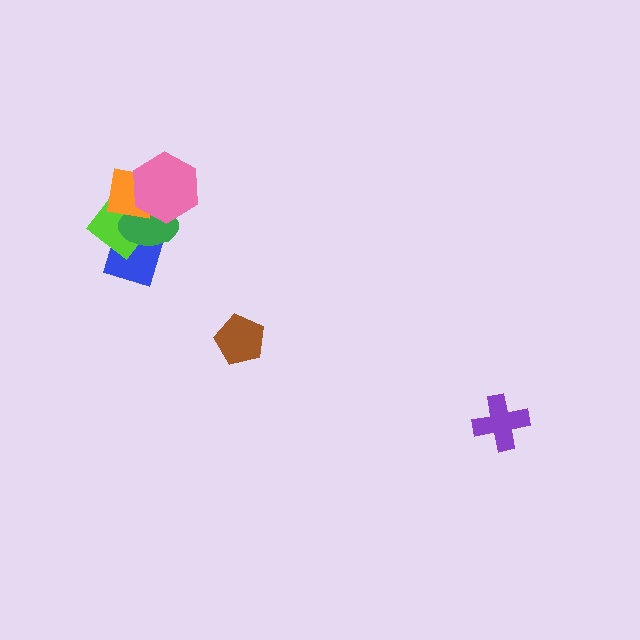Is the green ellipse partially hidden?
Yes, it is partially covered by another shape.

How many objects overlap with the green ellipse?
4 objects overlap with the green ellipse.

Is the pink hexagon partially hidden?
No, no other shape covers it.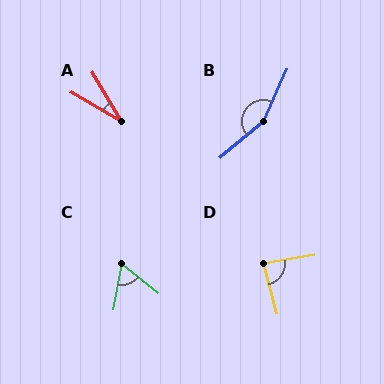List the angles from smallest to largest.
A (29°), C (62°), D (85°), B (154°).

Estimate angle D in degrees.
Approximately 85 degrees.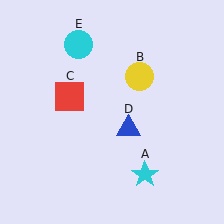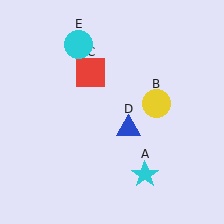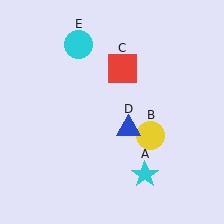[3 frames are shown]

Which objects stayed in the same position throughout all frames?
Cyan star (object A) and blue triangle (object D) and cyan circle (object E) remained stationary.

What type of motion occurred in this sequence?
The yellow circle (object B), red square (object C) rotated clockwise around the center of the scene.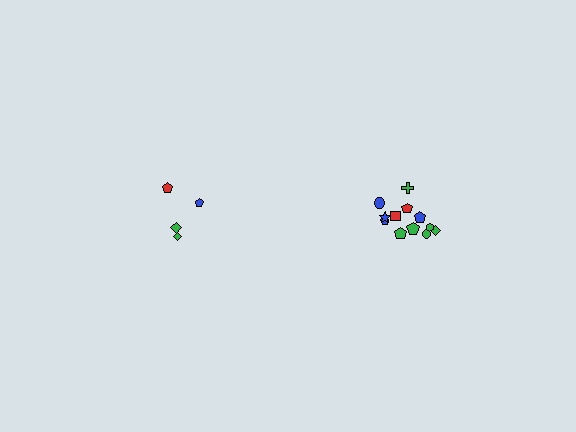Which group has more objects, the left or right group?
The right group.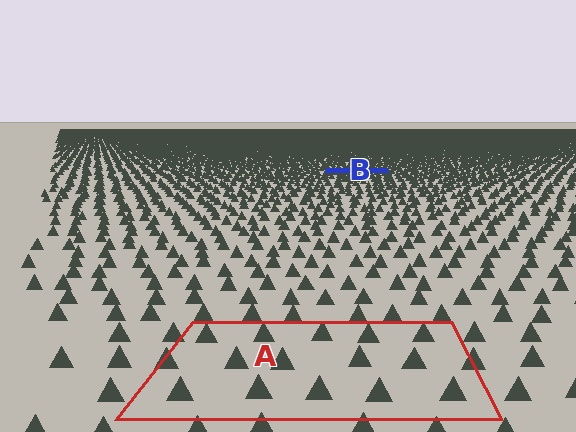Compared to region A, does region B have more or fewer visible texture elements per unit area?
Region B has more texture elements per unit area — they are packed more densely because it is farther away.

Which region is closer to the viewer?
Region A is closer. The texture elements there are larger and more spread out.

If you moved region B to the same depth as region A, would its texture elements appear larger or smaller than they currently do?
They would appear larger. At a closer depth, the same texture elements are projected at a bigger on-screen size.